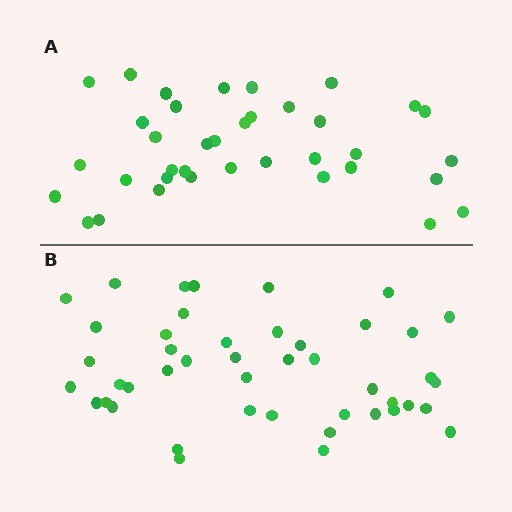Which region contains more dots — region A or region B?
Region B (the bottom region) has more dots.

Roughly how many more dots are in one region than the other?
Region B has roughly 8 or so more dots than region A.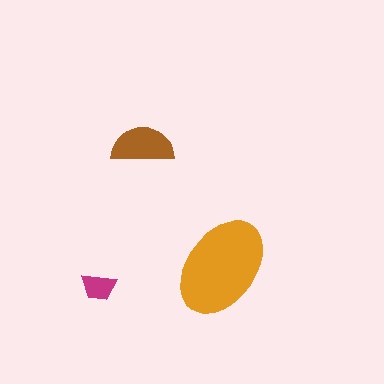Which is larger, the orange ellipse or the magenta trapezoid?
The orange ellipse.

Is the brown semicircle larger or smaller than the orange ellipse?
Smaller.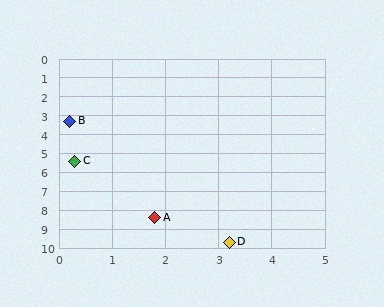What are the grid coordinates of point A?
Point A is at approximately (1.8, 8.4).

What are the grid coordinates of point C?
Point C is at approximately (0.3, 5.4).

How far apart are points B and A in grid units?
Points B and A are about 5.3 grid units apart.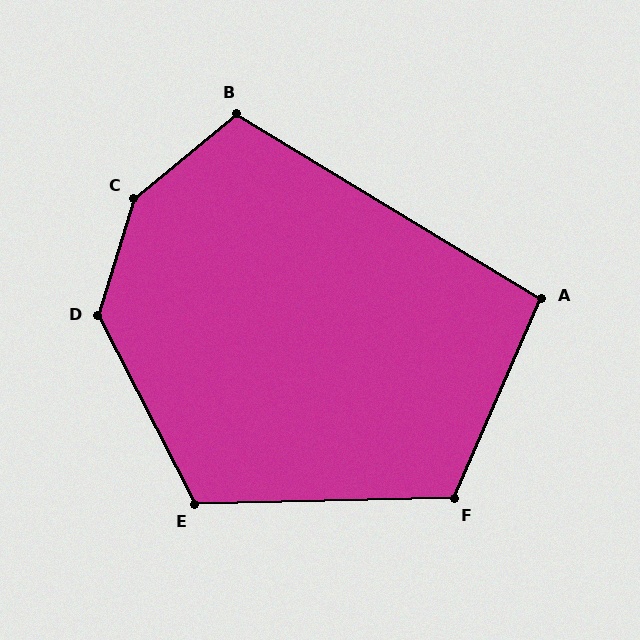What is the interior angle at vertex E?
Approximately 116 degrees (obtuse).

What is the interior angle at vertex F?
Approximately 115 degrees (obtuse).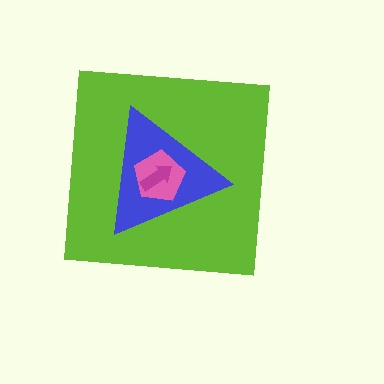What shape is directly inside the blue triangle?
The pink pentagon.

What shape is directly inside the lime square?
The blue triangle.